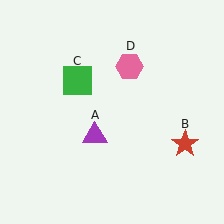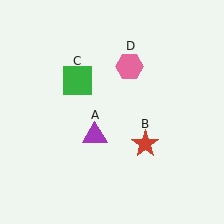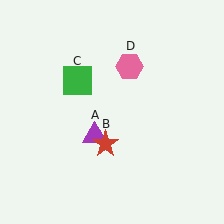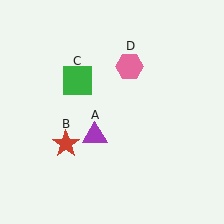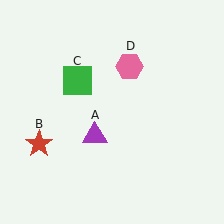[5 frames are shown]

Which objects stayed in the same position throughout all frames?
Purple triangle (object A) and green square (object C) and pink hexagon (object D) remained stationary.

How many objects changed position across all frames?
1 object changed position: red star (object B).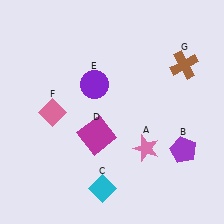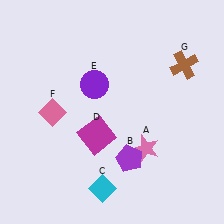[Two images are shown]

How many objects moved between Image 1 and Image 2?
1 object moved between the two images.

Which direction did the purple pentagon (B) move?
The purple pentagon (B) moved left.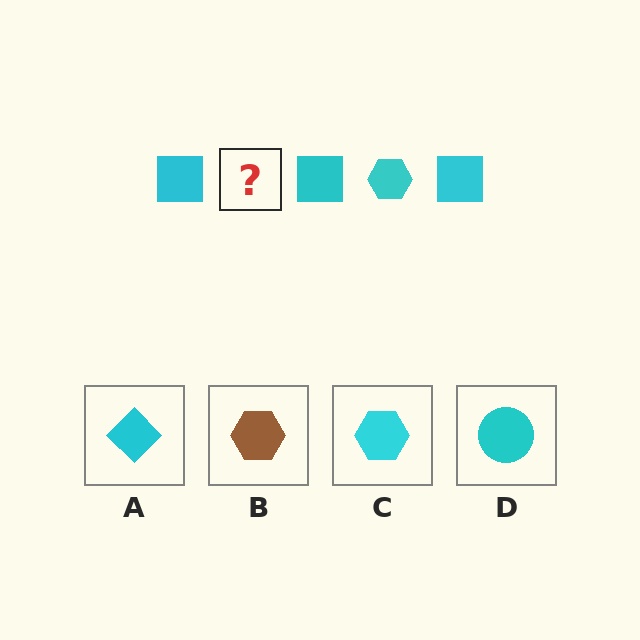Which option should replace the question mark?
Option C.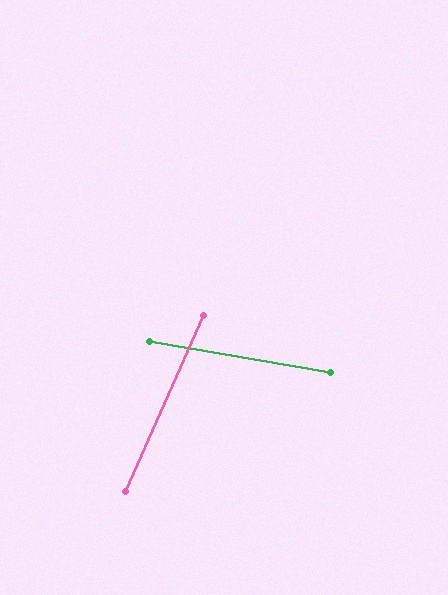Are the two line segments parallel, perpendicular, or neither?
Neither parallel nor perpendicular — they differ by about 76°.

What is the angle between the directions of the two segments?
Approximately 76 degrees.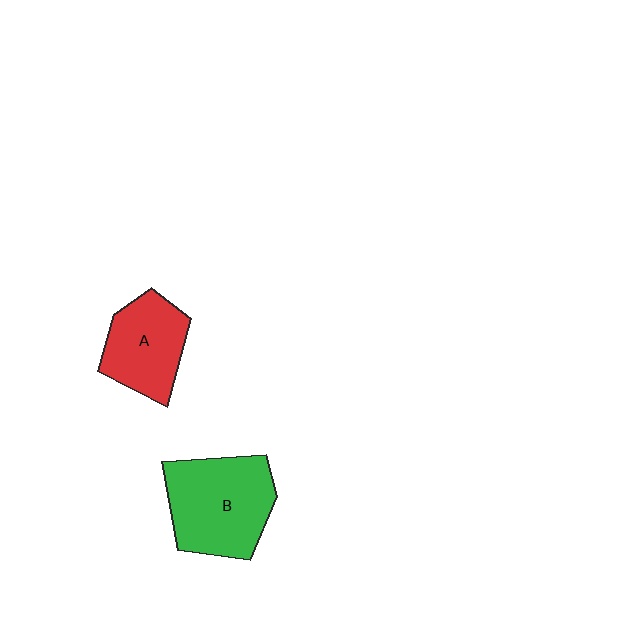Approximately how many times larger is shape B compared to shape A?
Approximately 1.4 times.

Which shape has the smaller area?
Shape A (red).